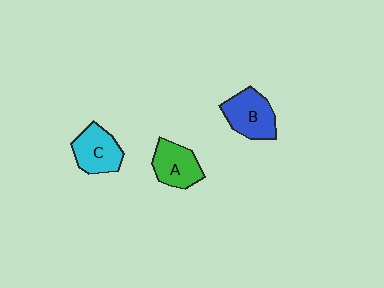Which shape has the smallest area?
Shape A (green).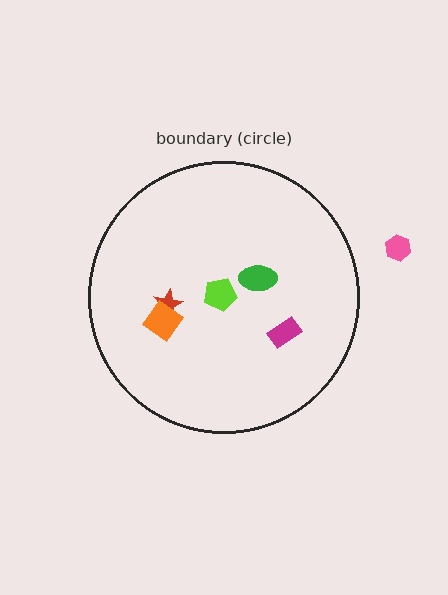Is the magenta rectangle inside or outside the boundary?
Inside.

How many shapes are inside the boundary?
5 inside, 1 outside.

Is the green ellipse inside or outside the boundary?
Inside.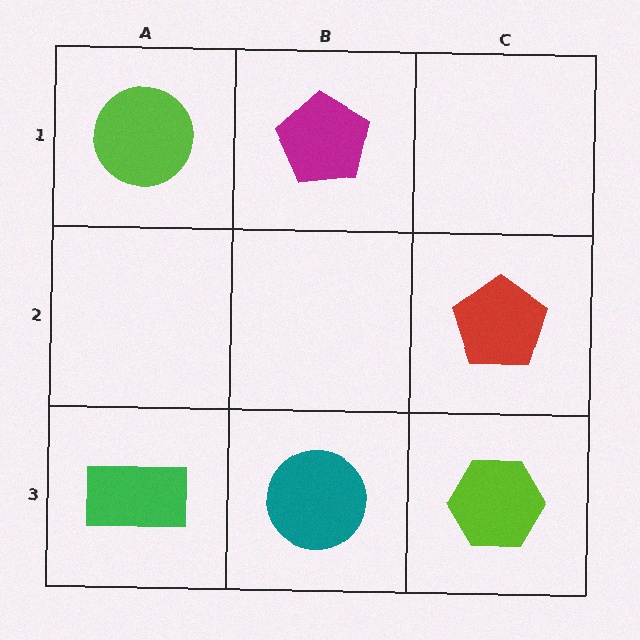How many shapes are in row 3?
3 shapes.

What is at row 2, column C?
A red pentagon.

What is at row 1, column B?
A magenta pentagon.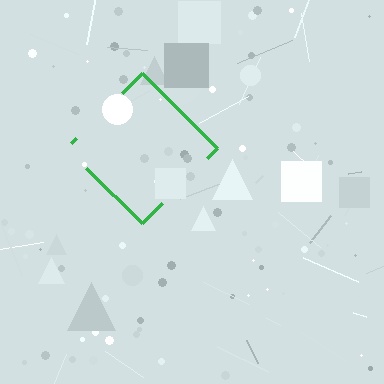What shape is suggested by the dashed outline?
The dashed outline suggests a diamond.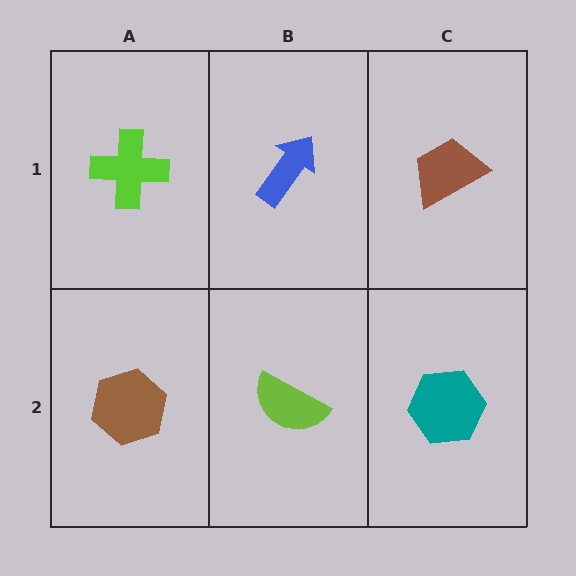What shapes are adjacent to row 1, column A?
A brown hexagon (row 2, column A), a blue arrow (row 1, column B).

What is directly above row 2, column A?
A lime cross.